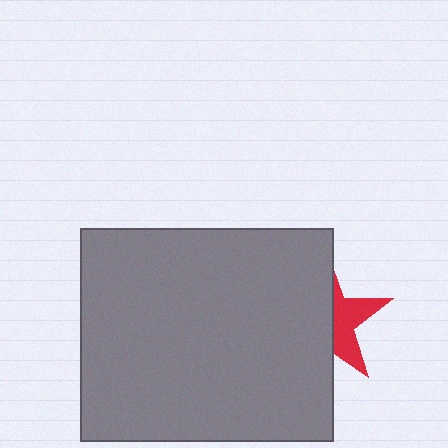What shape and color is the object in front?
The object in front is a gray rectangle.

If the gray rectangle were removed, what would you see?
You would see the complete red star.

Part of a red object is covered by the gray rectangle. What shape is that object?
It is a star.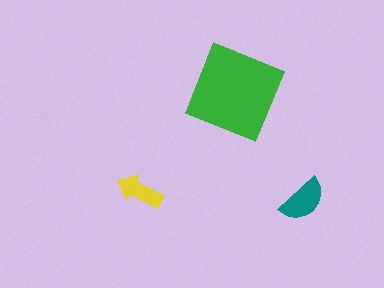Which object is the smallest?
The yellow arrow.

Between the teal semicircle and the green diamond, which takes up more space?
The green diamond.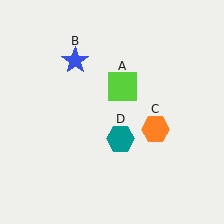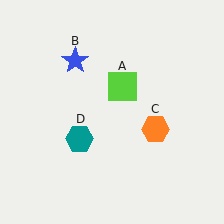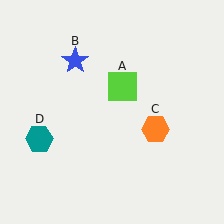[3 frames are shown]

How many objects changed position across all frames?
1 object changed position: teal hexagon (object D).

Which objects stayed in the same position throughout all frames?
Lime square (object A) and blue star (object B) and orange hexagon (object C) remained stationary.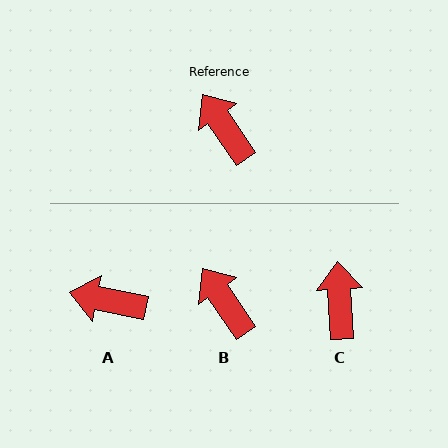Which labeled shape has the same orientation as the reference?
B.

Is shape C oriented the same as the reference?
No, it is off by about 31 degrees.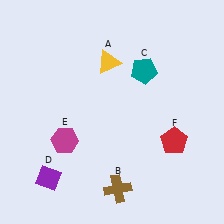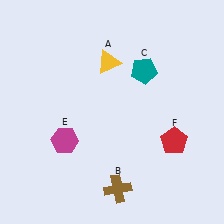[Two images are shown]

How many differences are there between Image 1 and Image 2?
There is 1 difference between the two images.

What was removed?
The purple diamond (D) was removed in Image 2.